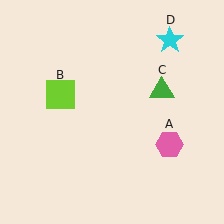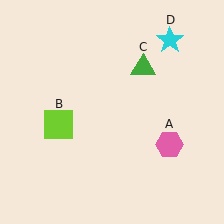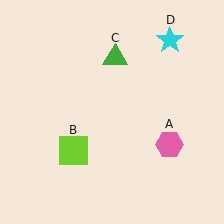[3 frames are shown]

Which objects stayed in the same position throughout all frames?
Pink hexagon (object A) and cyan star (object D) remained stationary.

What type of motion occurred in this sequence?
The lime square (object B), green triangle (object C) rotated counterclockwise around the center of the scene.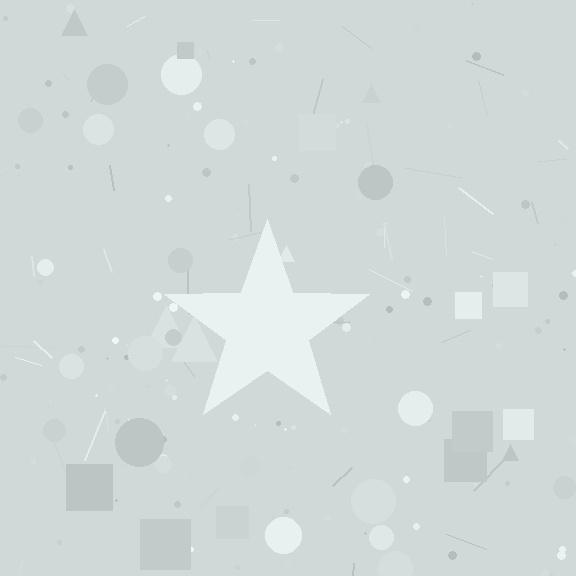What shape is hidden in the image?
A star is hidden in the image.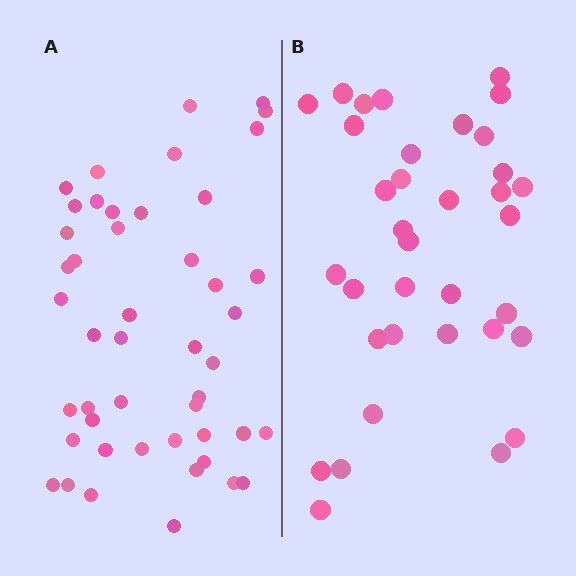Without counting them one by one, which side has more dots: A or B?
Region A (the left region) has more dots.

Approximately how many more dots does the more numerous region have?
Region A has roughly 12 or so more dots than region B.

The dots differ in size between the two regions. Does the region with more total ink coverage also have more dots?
No. Region B has more total ink coverage because its dots are larger, but region A actually contains more individual dots. Total area can be misleading — the number of items is what matters here.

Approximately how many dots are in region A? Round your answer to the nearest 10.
About 50 dots. (The exact count is 47, which rounds to 50.)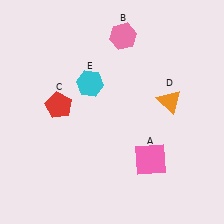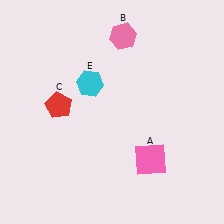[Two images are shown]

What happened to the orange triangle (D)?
The orange triangle (D) was removed in Image 2. It was in the top-right area of Image 1.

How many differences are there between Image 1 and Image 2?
There is 1 difference between the two images.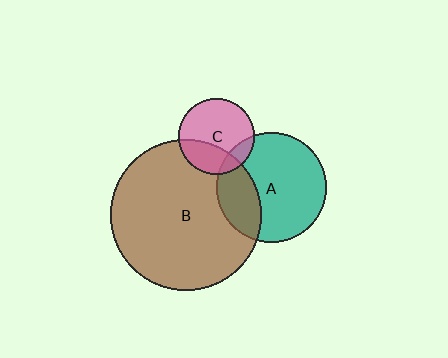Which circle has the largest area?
Circle B (brown).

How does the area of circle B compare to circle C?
Approximately 3.9 times.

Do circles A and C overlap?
Yes.